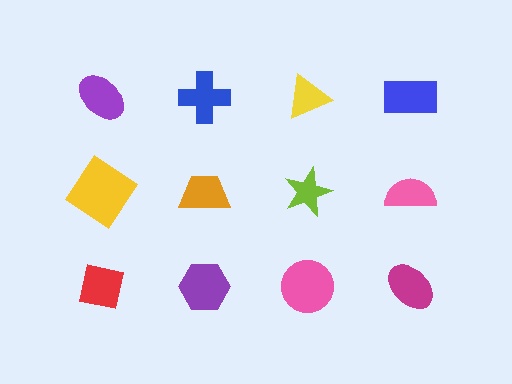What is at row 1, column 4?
A blue rectangle.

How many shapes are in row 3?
4 shapes.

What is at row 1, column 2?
A blue cross.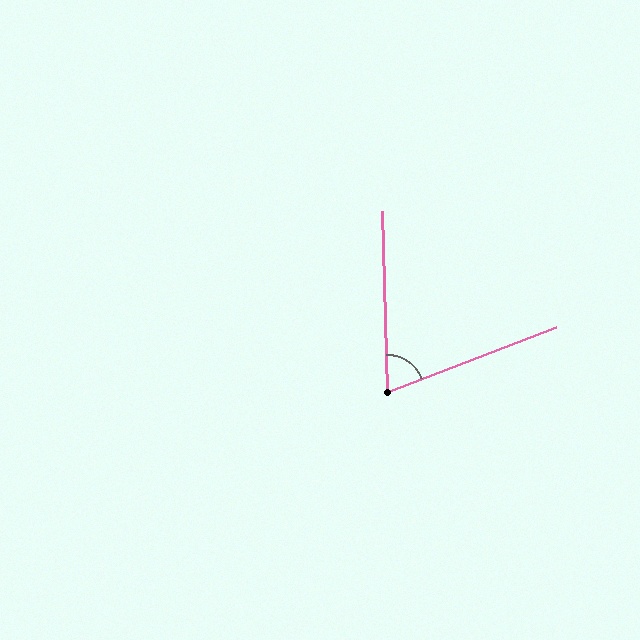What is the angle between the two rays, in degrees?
Approximately 71 degrees.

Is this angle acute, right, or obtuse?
It is acute.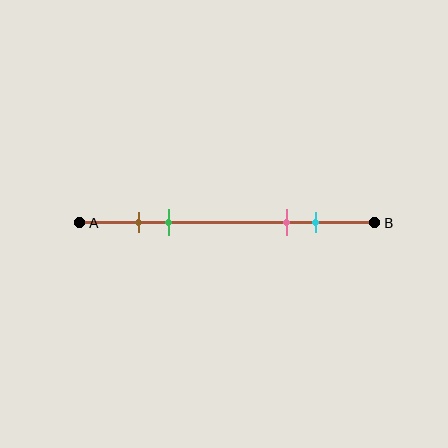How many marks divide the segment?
There are 4 marks dividing the segment.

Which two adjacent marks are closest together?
The brown and green marks are the closest adjacent pair.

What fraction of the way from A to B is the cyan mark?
The cyan mark is approximately 80% (0.8) of the way from A to B.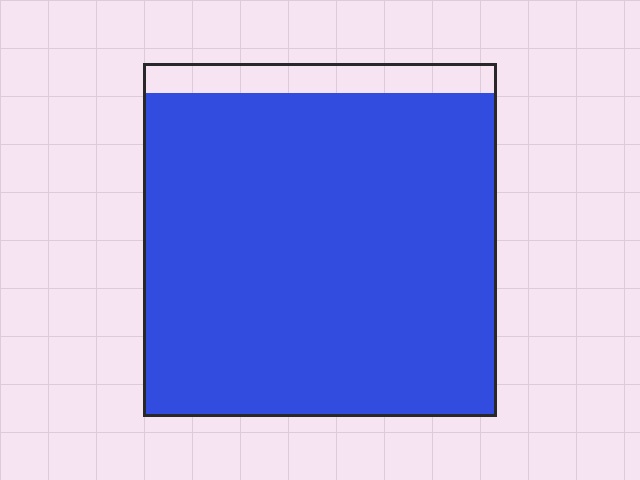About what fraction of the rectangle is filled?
About nine tenths (9/10).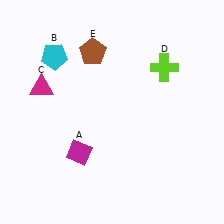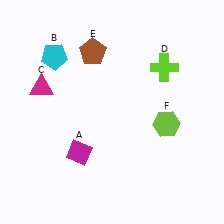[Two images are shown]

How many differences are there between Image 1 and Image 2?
There is 1 difference between the two images.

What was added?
A lime hexagon (F) was added in Image 2.